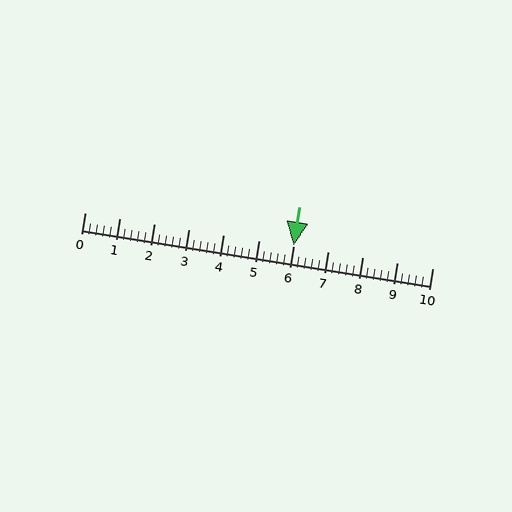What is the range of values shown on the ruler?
The ruler shows values from 0 to 10.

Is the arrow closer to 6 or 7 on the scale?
The arrow is closer to 6.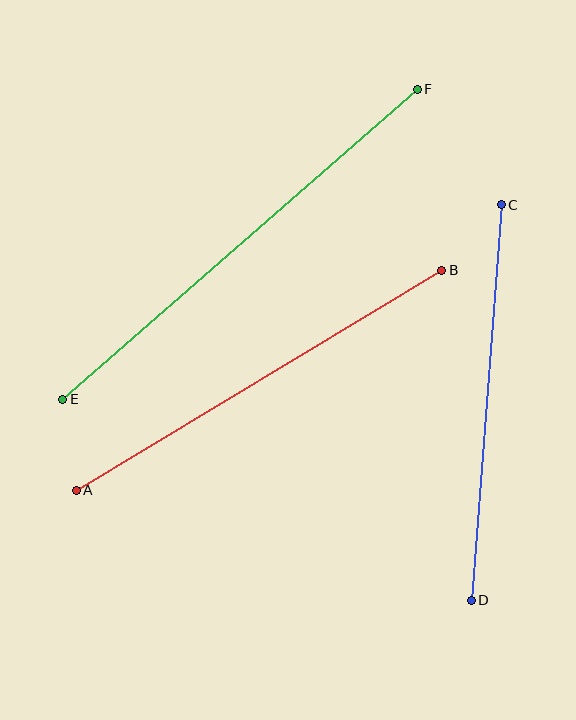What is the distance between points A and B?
The distance is approximately 427 pixels.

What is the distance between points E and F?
The distance is approximately 471 pixels.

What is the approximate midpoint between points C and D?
The midpoint is at approximately (486, 402) pixels.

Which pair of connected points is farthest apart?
Points E and F are farthest apart.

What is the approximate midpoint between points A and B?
The midpoint is at approximately (259, 380) pixels.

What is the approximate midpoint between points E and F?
The midpoint is at approximately (240, 244) pixels.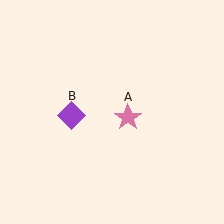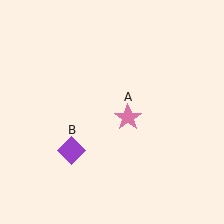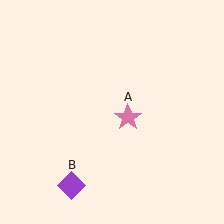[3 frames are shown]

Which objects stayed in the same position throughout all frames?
Pink star (object A) remained stationary.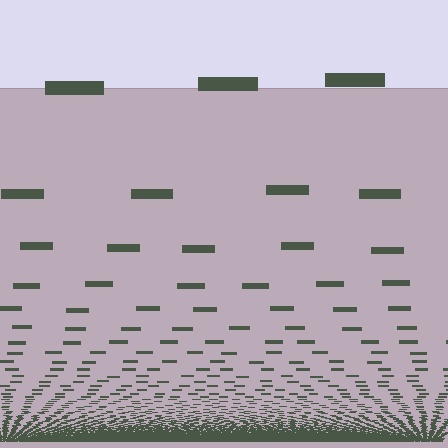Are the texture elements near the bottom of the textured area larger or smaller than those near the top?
Smaller. The gradient is inverted — elements near the bottom are smaller and denser.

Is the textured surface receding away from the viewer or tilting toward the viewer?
The surface appears to tilt toward the viewer. Texture elements get larger and sparser toward the top.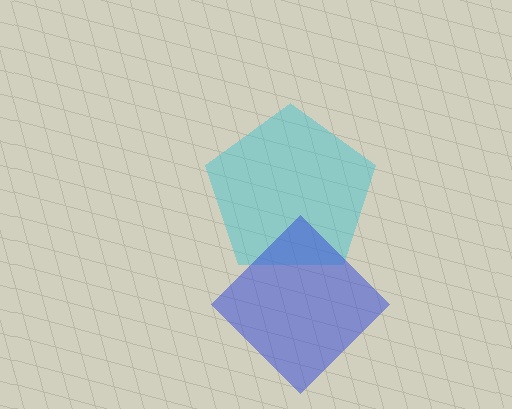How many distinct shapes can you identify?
There are 2 distinct shapes: a cyan pentagon, a blue diamond.